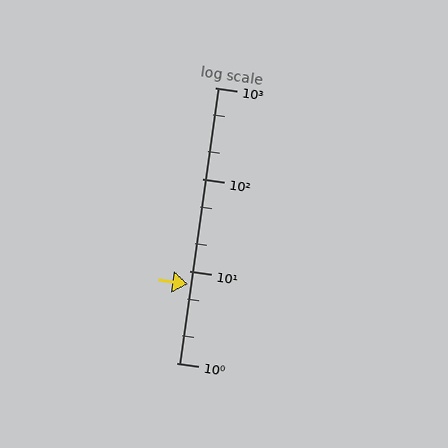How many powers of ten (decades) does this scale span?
The scale spans 3 decades, from 1 to 1000.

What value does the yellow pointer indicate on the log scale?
The pointer indicates approximately 7.2.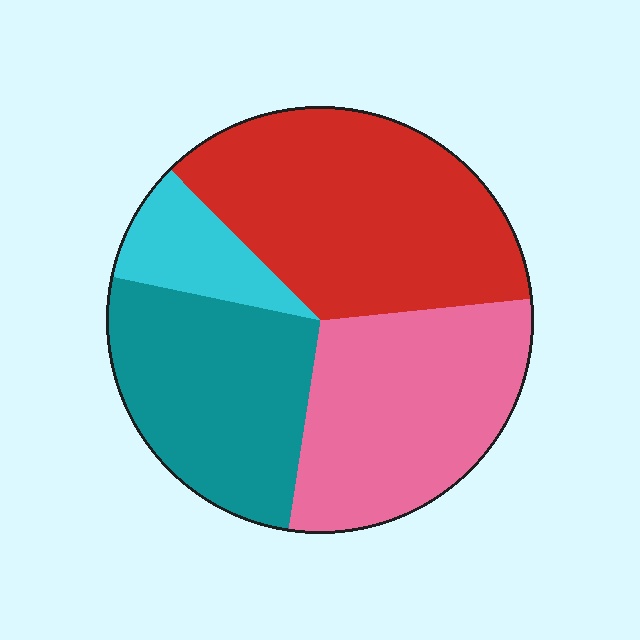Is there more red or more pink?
Red.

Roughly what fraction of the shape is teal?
Teal takes up between a quarter and a half of the shape.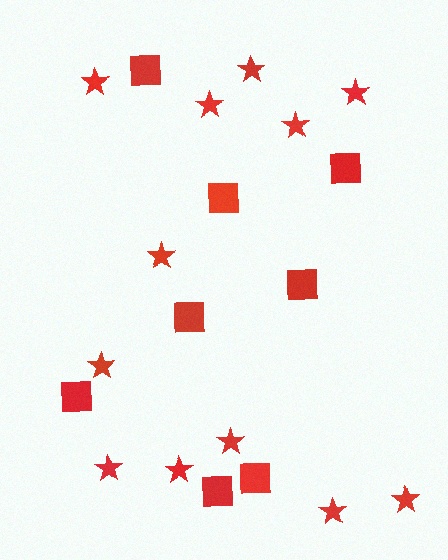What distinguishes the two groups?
There are 2 groups: one group of stars (12) and one group of squares (8).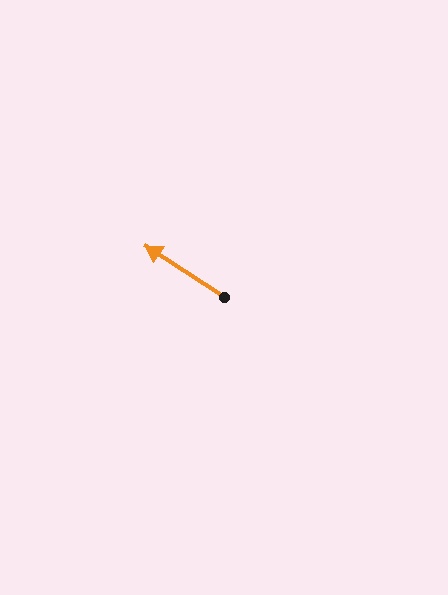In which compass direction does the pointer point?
Northwest.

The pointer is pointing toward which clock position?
Roughly 10 o'clock.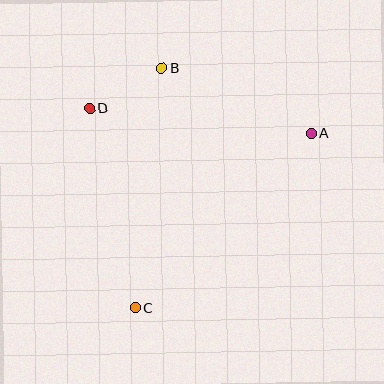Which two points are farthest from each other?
Points A and C are farthest from each other.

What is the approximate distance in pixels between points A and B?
The distance between A and B is approximately 163 pixels.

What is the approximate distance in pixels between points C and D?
The distance between C and D is approximately 205 pixels.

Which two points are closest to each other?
Points B and D are closest to each other.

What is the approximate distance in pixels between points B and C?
The distance between B and C is approximately 241 pixels.